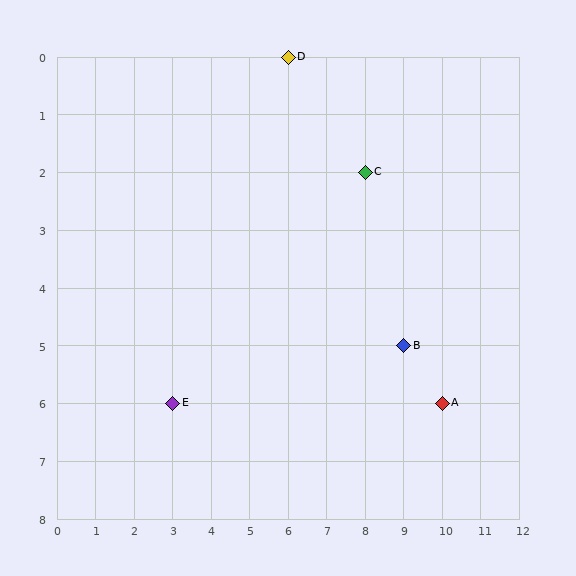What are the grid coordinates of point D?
Point D is at grid coordinates (6, 0).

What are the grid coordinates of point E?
Point E is at grid coordinates (3, 6).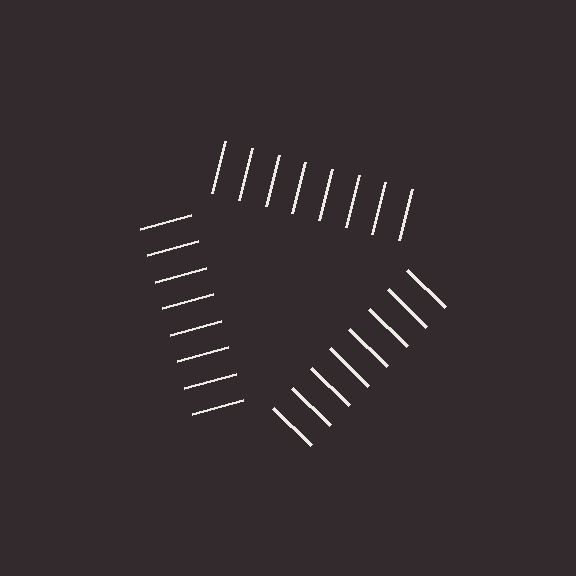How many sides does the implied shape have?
3 sides — the line-ends trace a triangle.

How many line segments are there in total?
24 — 8 along each of the 3 edges.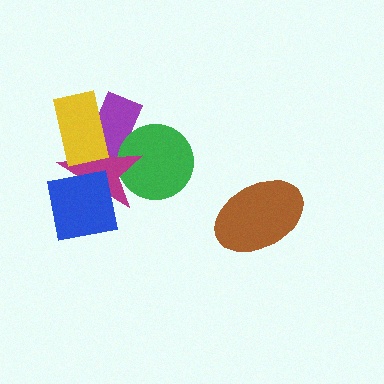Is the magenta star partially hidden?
Yes, it is partially covered by another shape.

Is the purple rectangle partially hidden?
Yes, it is partially covered by another shape.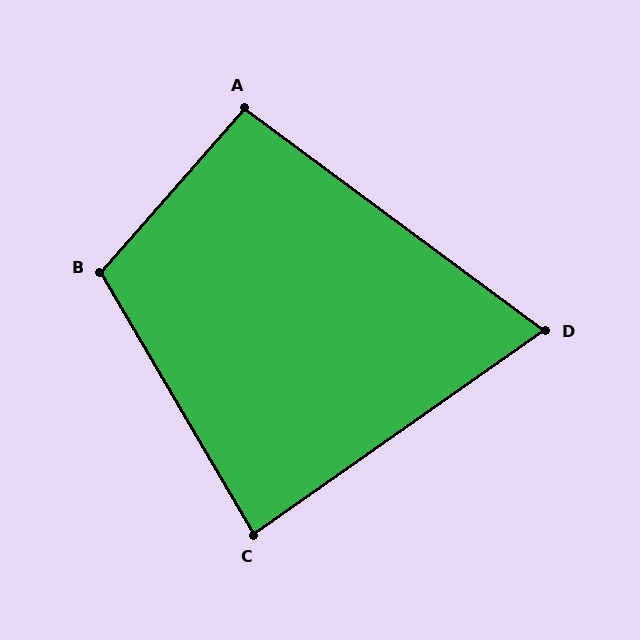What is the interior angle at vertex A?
Approximately 95 degrees (approximately right).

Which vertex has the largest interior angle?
B, at approximately 108 degrees.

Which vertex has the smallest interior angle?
D, at approximately 72 degrees.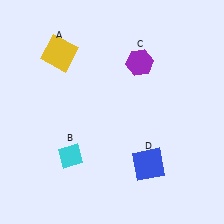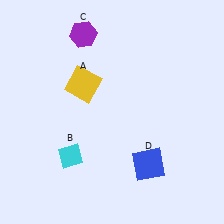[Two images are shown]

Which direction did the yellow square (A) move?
The yellow square (A) moved down.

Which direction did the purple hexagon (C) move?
The purple hexagon (C) moved left.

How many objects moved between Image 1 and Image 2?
2 objects moved between the two images.